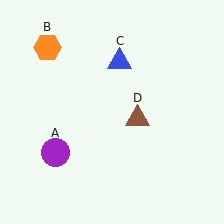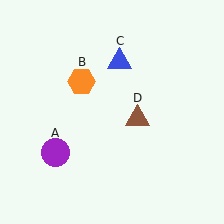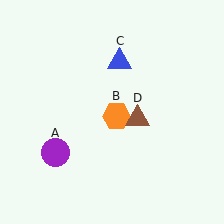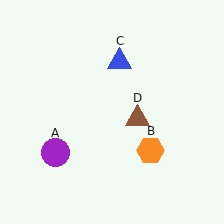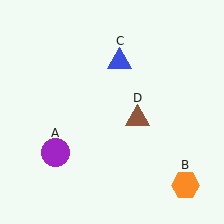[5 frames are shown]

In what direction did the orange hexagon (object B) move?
The orange hexagon (object B) moved down and to the right.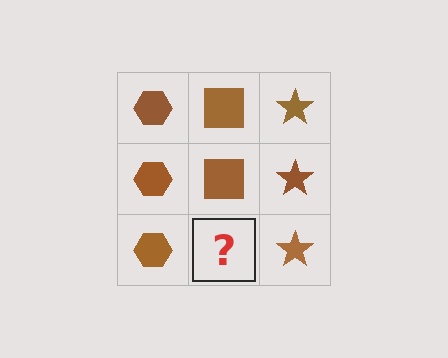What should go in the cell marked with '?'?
The missing cell should contain a brown square.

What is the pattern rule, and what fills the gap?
The rule is that each column has a consistent shape. The gap should be filled with a brown square.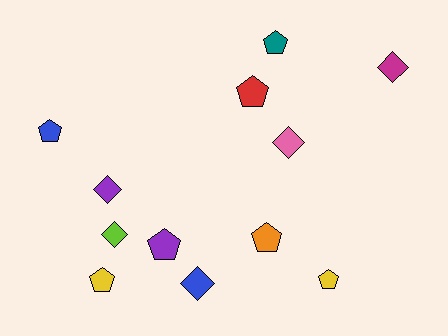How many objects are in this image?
There are 12 objects.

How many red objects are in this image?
There is 1 red object.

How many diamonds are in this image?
There are 5 diamonds.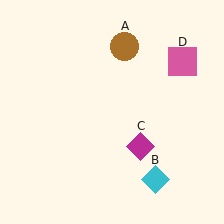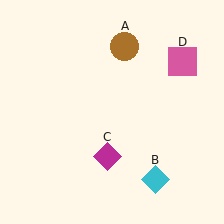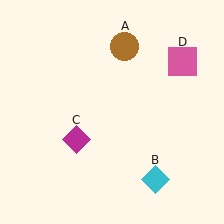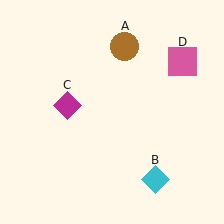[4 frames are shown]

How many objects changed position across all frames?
1 object changed position: magenta diamond (object C).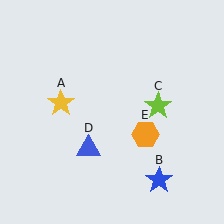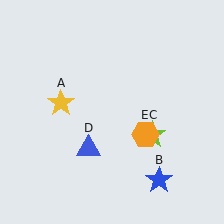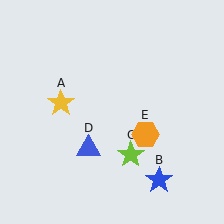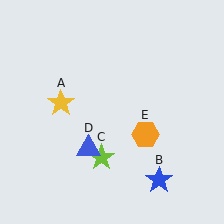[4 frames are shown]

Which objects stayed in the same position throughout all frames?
Yellow star (object A) and blue star (object B) and blue triangle (object D) and orange hexagon (object E) remained stationary.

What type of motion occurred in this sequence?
The lime star (object C) rotated clockwise around the center of the scene.